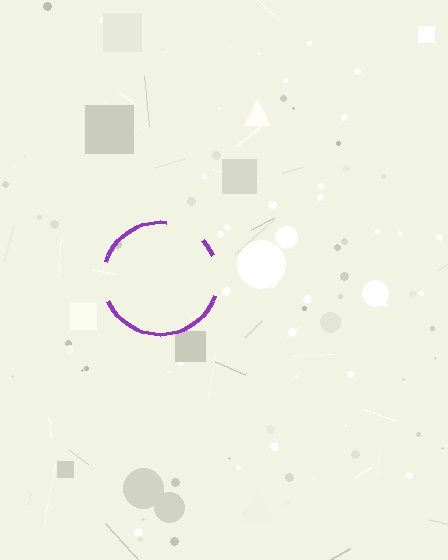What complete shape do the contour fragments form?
The contour fragments form a circle.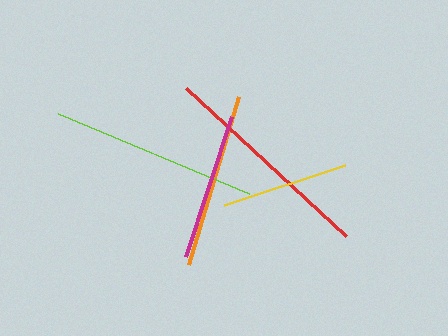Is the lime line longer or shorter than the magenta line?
The lime line is longer than the magenta line.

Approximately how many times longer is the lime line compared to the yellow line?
The lime line is approximately 1.6 times the length of the yellow line.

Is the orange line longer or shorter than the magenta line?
The orange line is longer than the magenta line.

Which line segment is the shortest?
The yellow line is the shortest at approximately 127 pixels.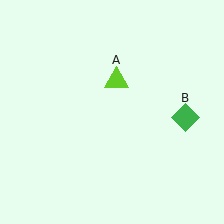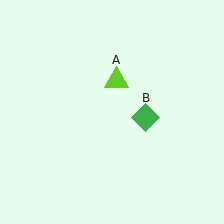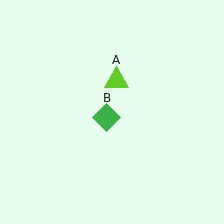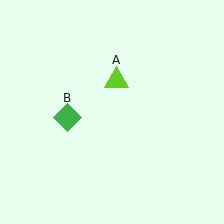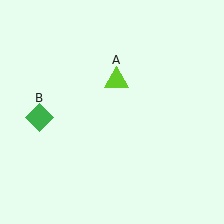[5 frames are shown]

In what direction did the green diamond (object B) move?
The green diamond (object B) moved left.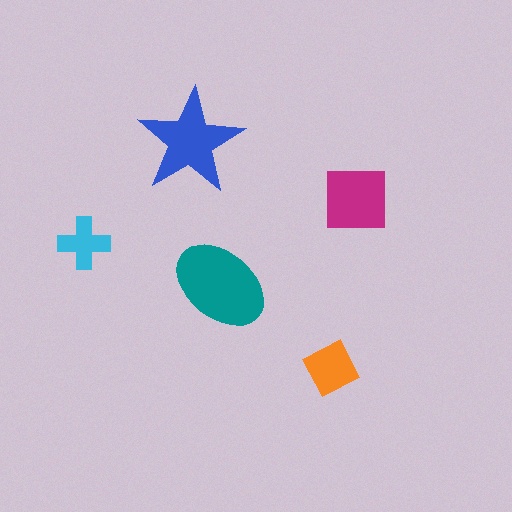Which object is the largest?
The teal ellipse.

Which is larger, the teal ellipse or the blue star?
The teal ellipse.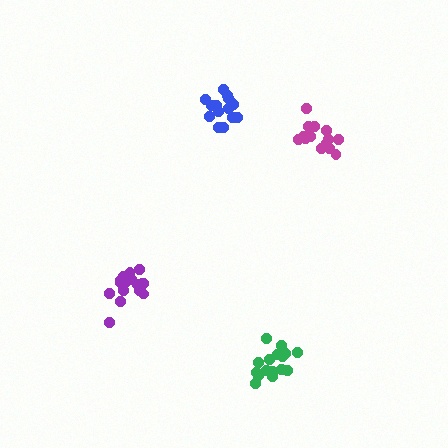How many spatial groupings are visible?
There are 4 spatial groupings.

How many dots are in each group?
Group 1: 17 dots, Group 2: 16 dots, Group 3: 18 dots, Group 4: 14 dots (65 total).